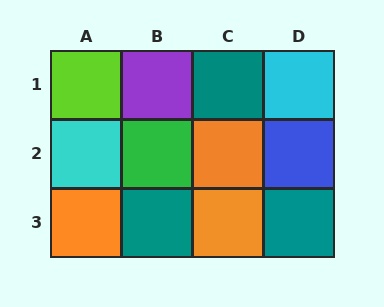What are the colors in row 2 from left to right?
Cyan, green, orange, blue.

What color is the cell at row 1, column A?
Lime.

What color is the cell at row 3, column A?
Orange.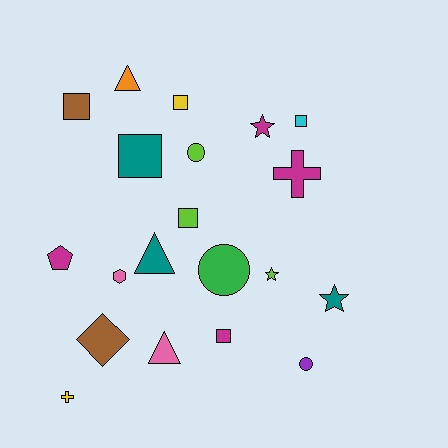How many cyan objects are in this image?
There is 1 cyan object.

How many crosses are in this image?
There are 2 crosses.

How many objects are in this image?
There are 20 objects.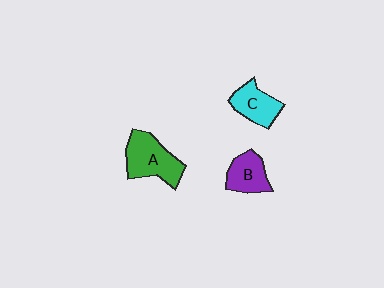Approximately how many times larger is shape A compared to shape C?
Approximately 1.4 times.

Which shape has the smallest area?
Shape B (purple).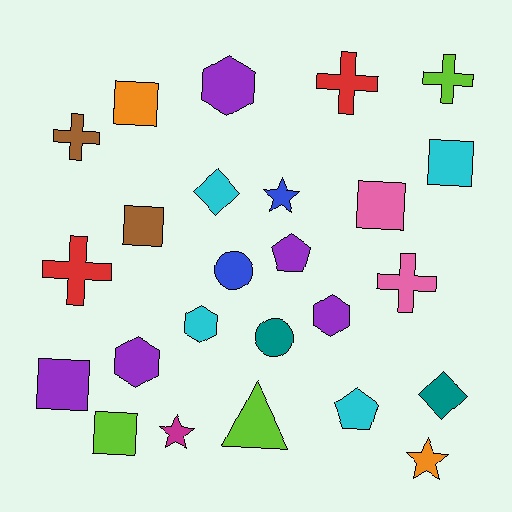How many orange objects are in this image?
There are 2 orange objects.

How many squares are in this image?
There are 6 squares.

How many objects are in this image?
There are 25 objects.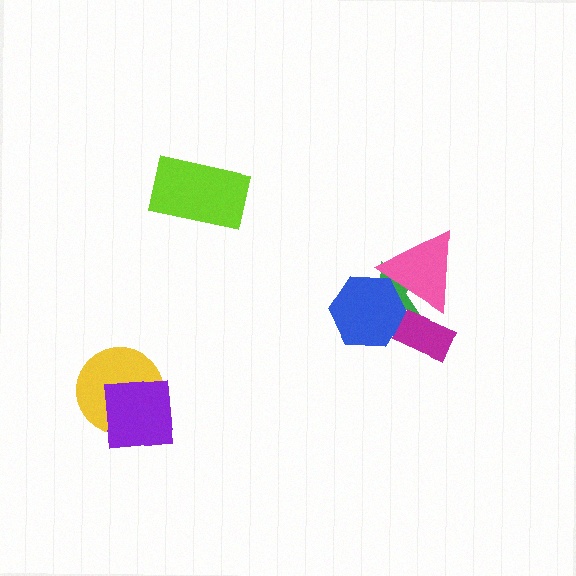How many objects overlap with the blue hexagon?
2 objects overlap with the blue hexagon.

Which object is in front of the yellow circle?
The purple square is in front of the yellow circle.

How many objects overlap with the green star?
3 objects overlap with the green star.